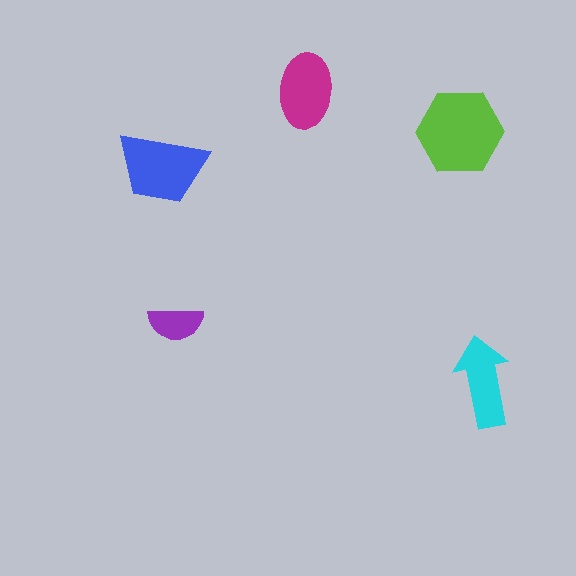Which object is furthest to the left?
The blue trapezoid is leftmost.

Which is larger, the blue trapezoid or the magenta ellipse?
The blue trapezoid.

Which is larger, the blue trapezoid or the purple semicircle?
The blue trapezoid.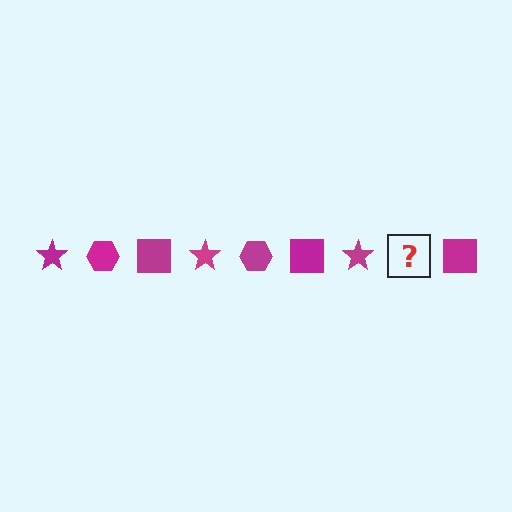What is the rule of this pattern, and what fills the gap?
The rule is that the pattern cycles through star, hexagon, square shapes in magenta. The gap should be filled with a magenta hexagon.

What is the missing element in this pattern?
The missing element is a magenta hexagon.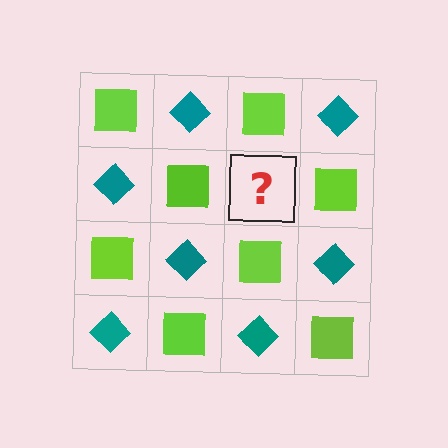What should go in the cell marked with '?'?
The missing cell should contain a teal diamond.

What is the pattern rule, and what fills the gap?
The rule is that it alternates lime square and teal diamond in a checkerboard pattern. The gap should be filled with a teal diamond.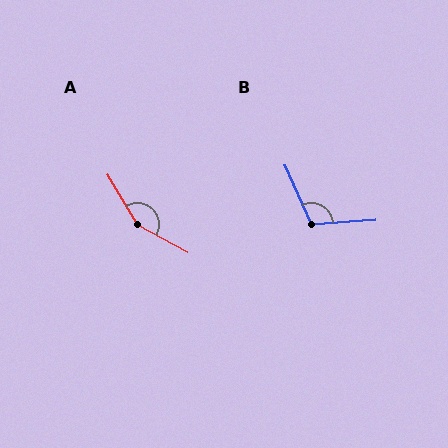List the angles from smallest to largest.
B (111°), A (149°).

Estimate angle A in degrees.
Approximately 149 degrees.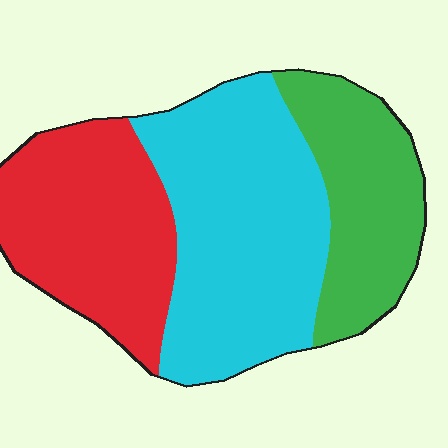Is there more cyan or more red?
Cyan.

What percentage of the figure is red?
Red takes up about one third (1/3) of the figure.